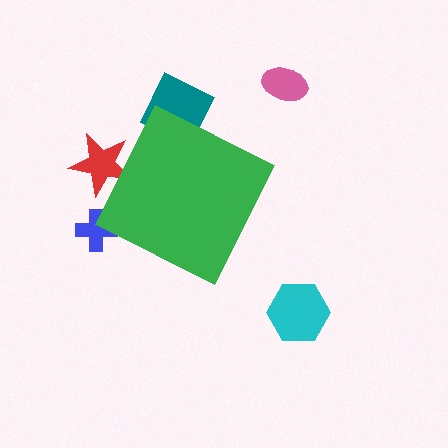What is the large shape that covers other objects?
A green diamond.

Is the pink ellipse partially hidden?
No, the pink ellipse is fully visible.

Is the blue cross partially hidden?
Yes, the blue cross is partially hidden behind the green diamond.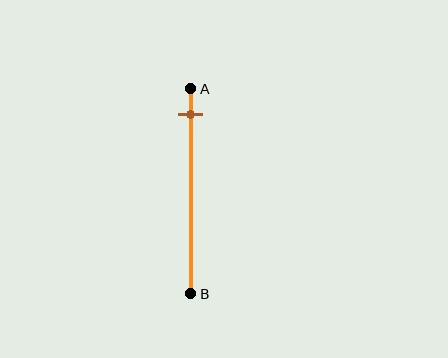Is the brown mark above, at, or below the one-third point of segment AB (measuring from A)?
The brown mark is above the one-third point of segment AB.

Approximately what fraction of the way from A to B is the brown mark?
The brown mark is approximately 15% of the way from A to B.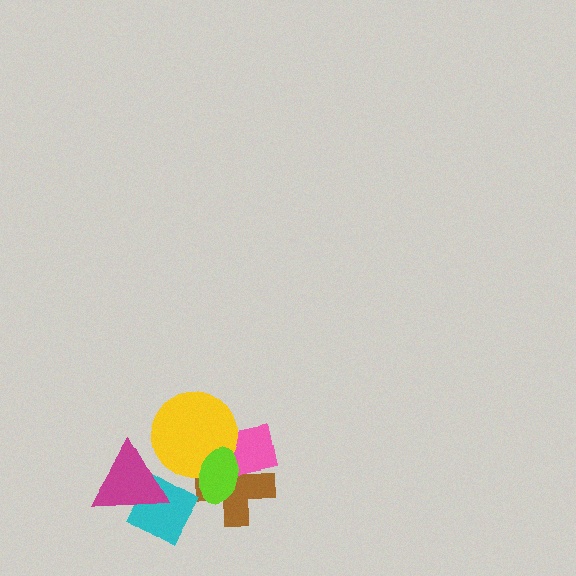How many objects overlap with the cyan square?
1 object overlaps with the cyan square.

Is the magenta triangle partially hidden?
No, no other shape covers it.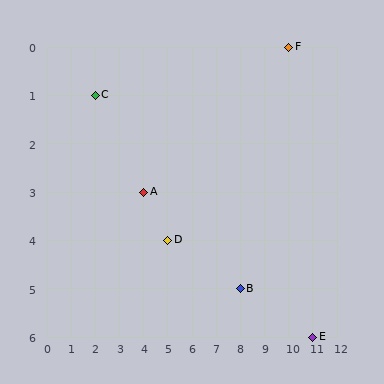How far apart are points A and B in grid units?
Points A and B are 4 columns and 2 rows apart (about 4.5 grid units diagonally).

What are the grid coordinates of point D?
Point D is at grid coordinates (5, 4).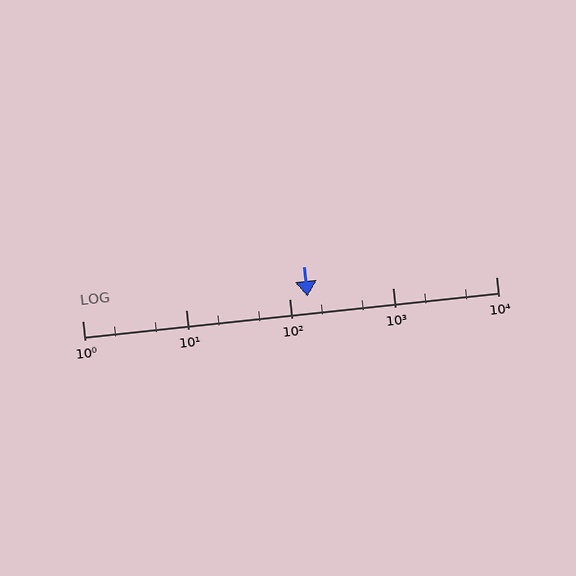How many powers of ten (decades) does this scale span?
The scale spans 4 decades, from 1 to 10000.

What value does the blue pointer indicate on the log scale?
The pointer indicates approximately 150.